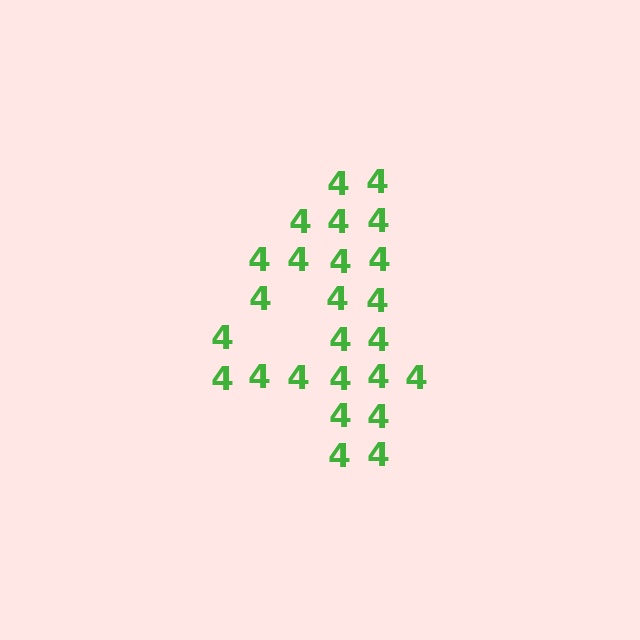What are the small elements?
The small elements are digit 4's.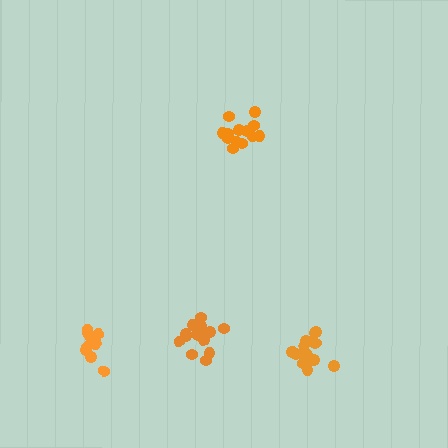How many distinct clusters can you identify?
There are 4 distinct clusters.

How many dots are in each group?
Group 1: 13 dots, Group 2: 17 dots, Group 3: 15 dots, Group 4: 11 dots (56 total).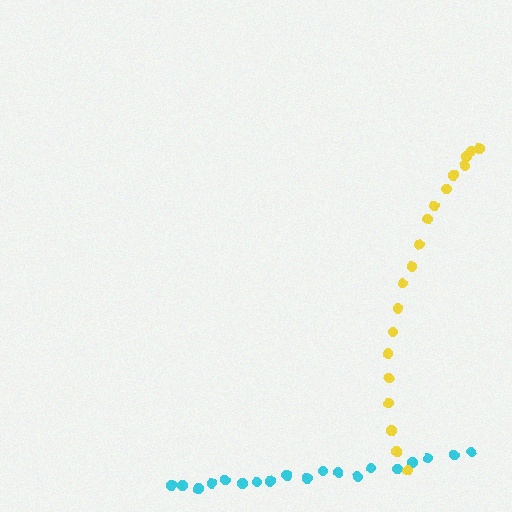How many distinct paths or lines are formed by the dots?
There are 2 distinct paths.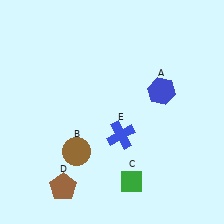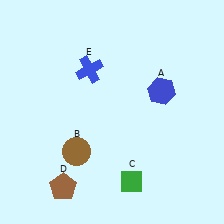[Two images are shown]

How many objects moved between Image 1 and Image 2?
1 object moved between the two images.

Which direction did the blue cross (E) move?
The blue cross (E) moved up.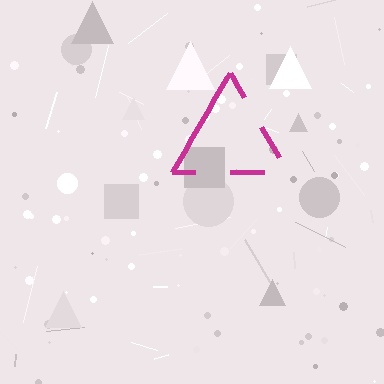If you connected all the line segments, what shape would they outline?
They would outline a triangle.